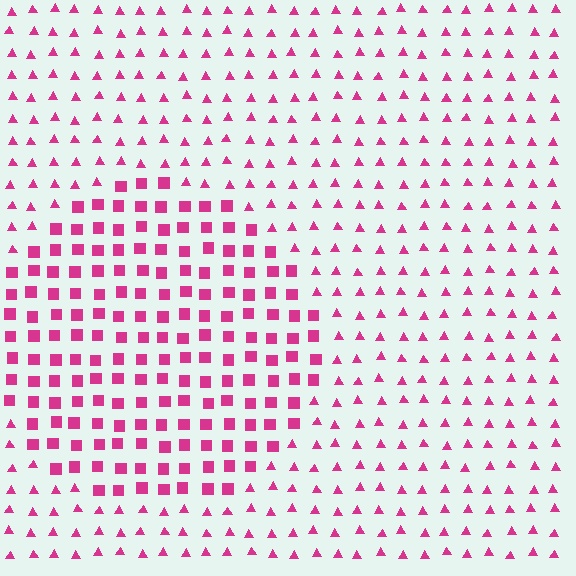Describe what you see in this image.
The image is filled with small magenta elements arranged in a uniform grid. A circle-shaped region contains squares, while the surrounding area contains triangles. The boundary is defined purely by the change in element shape.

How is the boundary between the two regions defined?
The boundary is defined by a change in element shape: squares inside vs. triangles outside. All elements share the same color and spacing.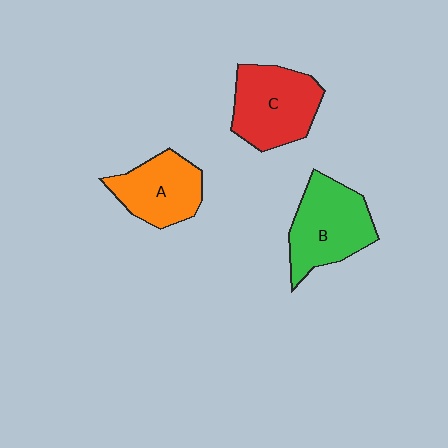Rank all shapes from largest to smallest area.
From largest to smallest: B (green), C (red), A (orange).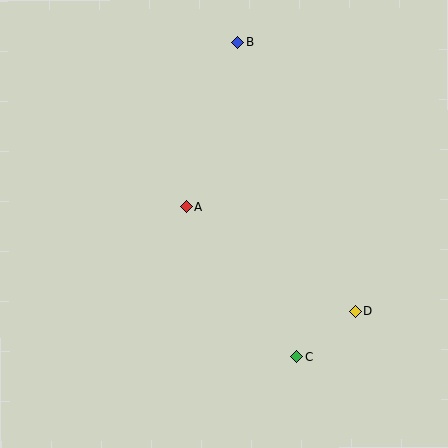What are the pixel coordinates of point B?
Point B is at (238, 42).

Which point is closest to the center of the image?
Point A at (186, 207) is closest to the center.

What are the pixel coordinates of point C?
Point C is at (296, 356).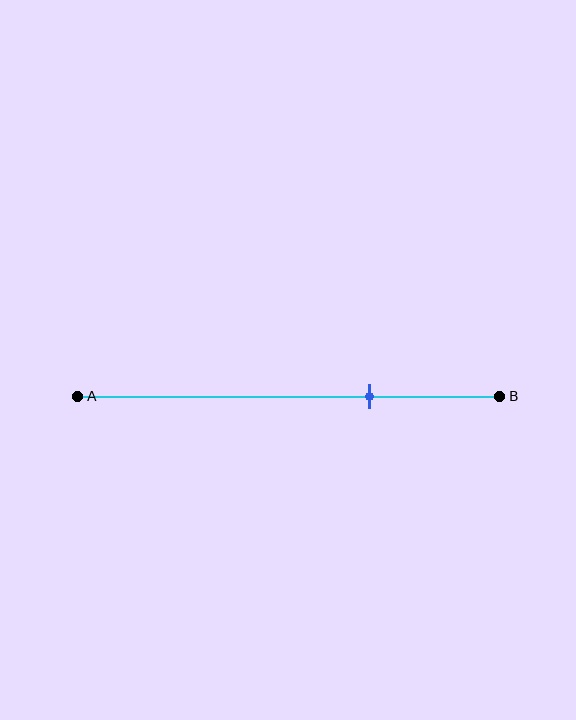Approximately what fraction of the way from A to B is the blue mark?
The blue mark is approximately 70% of the way from A to B.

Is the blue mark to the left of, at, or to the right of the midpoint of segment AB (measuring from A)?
The blue mark is to the right of the midpoint of segment AB.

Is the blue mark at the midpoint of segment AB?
No, the mark is at about 70% from A, not at the 50% midpoint.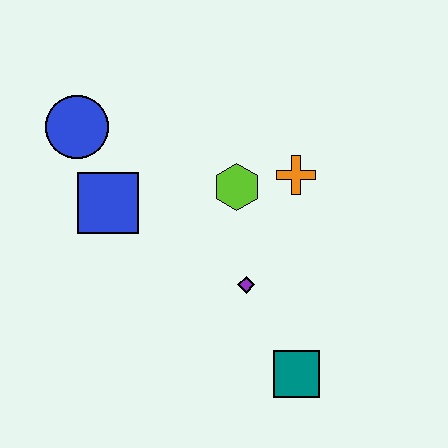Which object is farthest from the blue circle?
The teal square is farthest from the blue circle.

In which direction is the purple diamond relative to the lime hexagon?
The purple diamond is below the lime hexagon.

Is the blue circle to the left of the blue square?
Yes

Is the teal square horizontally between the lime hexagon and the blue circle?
No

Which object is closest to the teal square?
The purple diamond is closest to the teal square.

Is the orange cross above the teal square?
Yes